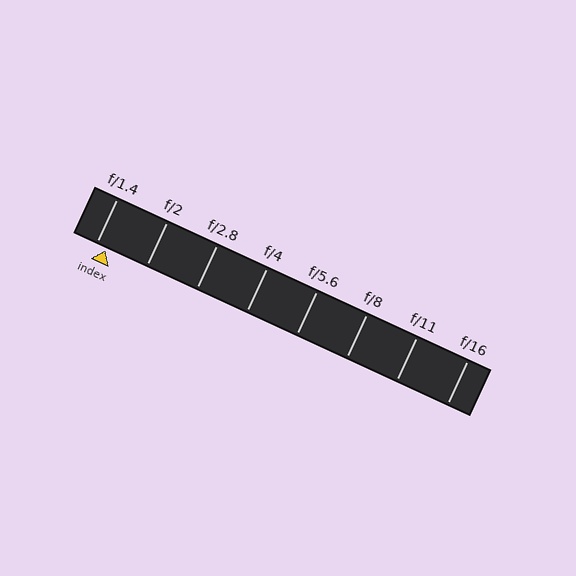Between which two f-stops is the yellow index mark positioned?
The index mark is between f/1.4 and f/2.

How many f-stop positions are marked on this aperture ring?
There are 8 f-stop positions marked.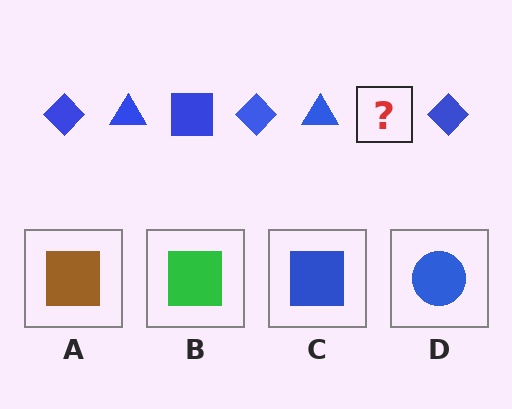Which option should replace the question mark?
Option C.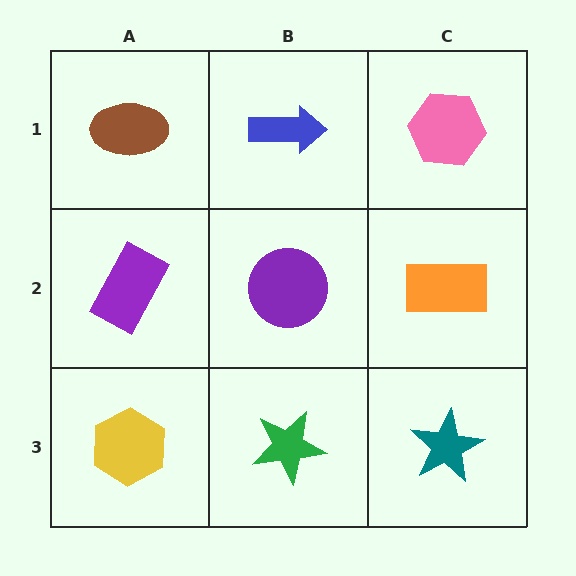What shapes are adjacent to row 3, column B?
A purple circle (row 2, column B), a yellow hexagon (row 3, column A), a teal star (row 3, column C).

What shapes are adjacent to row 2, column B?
A blue arrow (row 1, column B), a green star (row 3, column B), a purple rectangle (row 2, column A), an orange rectangle (row 2, column C).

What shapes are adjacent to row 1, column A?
A purple rectangle (row 2, column A), a blue arrow (row 1, column B).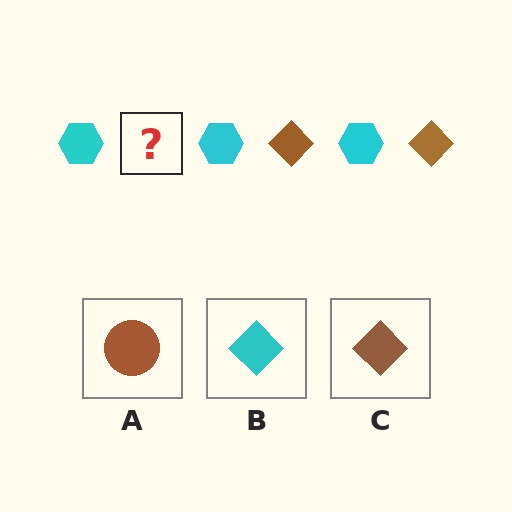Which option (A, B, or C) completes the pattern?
C.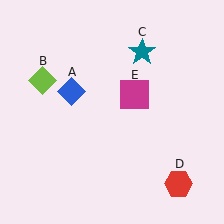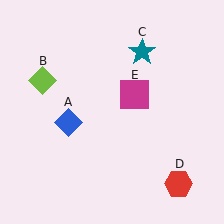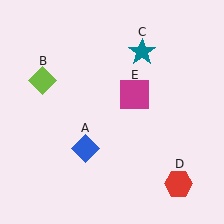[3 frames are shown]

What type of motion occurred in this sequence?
The blue diamond (object A) rotated counterclockwise around the center of the scene.